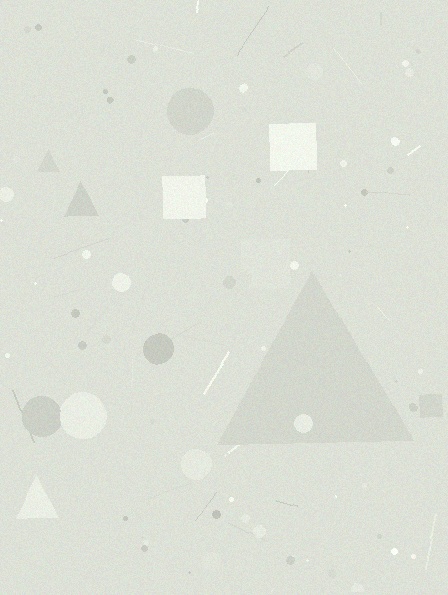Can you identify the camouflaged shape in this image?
The camouflaged shape is a triangle.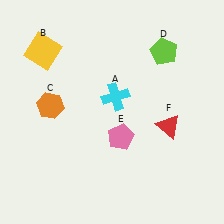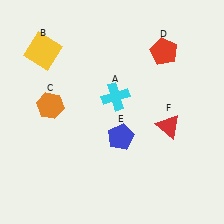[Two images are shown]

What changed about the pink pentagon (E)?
In Image 1, E is pink. In Image 2, it changed to blue.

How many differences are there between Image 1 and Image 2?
There are 2 differences between the two images.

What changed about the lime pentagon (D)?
In Image 1, D is lime. In Image 2, it changed to red.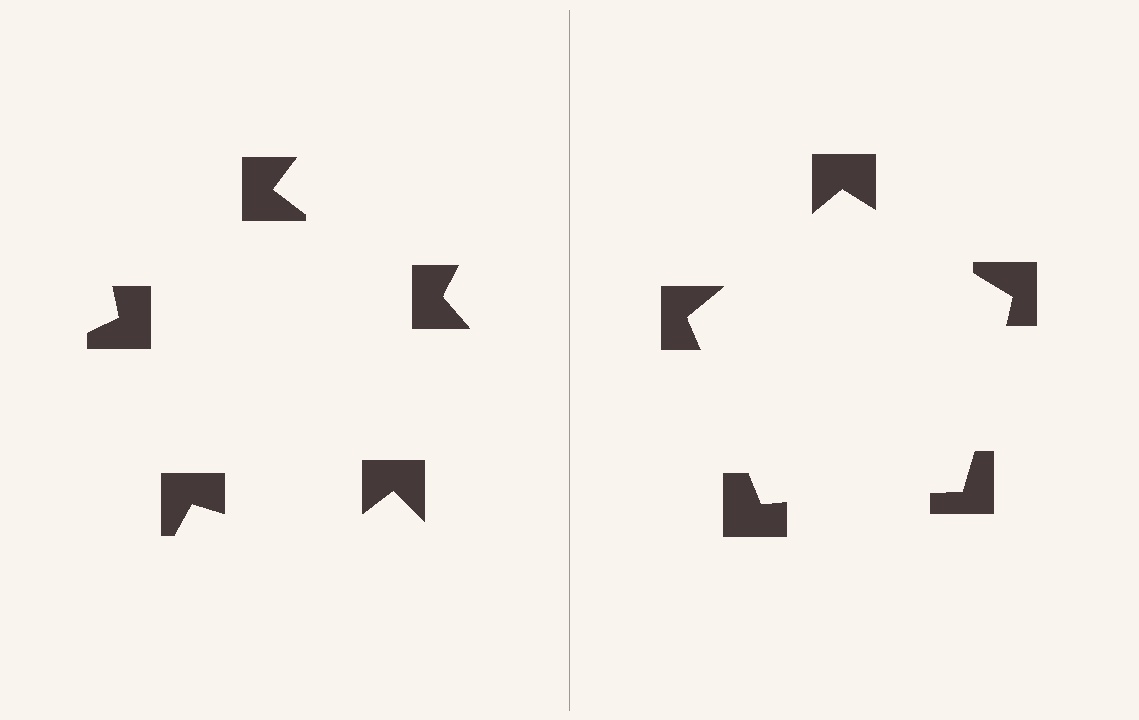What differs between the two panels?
The notched squares are positioned identically on both sides; only the wedge orientations differ. On the right they align to a pentagon; on the left they are misaligned.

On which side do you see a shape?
An illusory pentagon appears on the right side. On the left side the wedge cuts are rotated, so no coherent shape forms.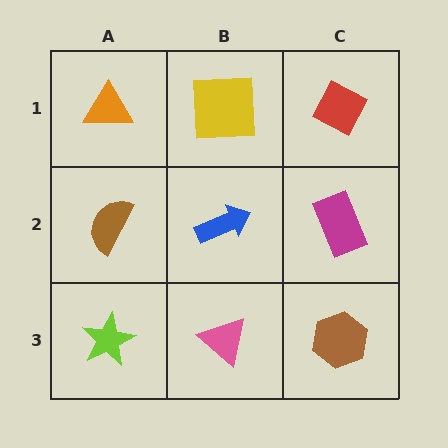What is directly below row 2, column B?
A pink triangle.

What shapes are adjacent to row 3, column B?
A blue arrow (row 2, column B), a lime star (row 3, column A), a brown hexagon (row 3, column C).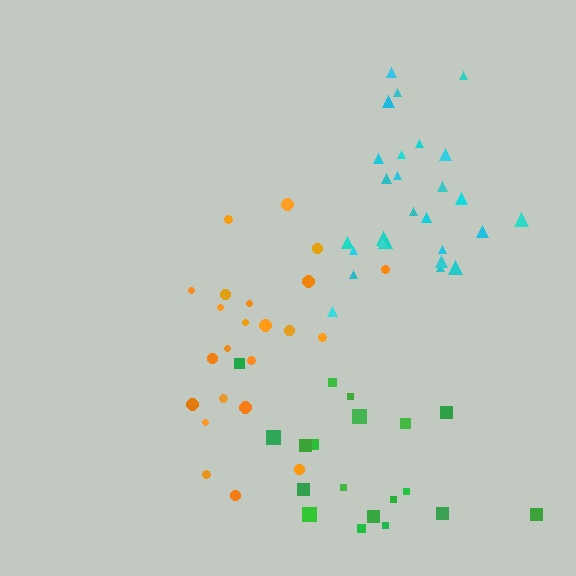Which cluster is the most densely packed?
Cyan.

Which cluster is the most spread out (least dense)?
Green.